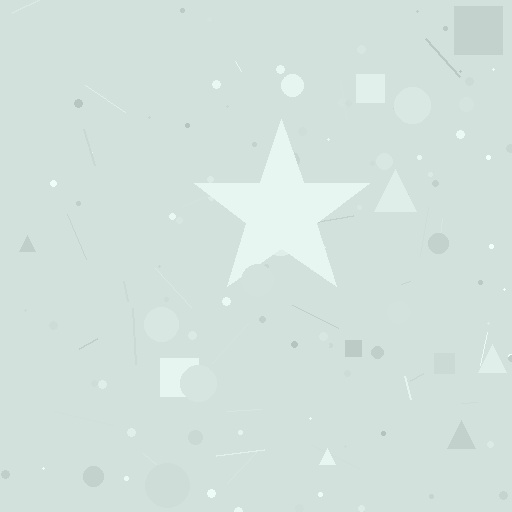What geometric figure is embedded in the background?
A star is embedded in the background.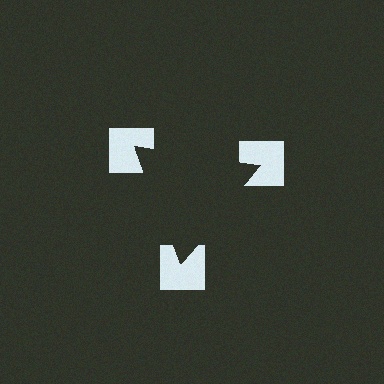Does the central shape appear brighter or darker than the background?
It typically appears slightly darker than the background, even though no actual brightness change is drawn.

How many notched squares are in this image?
There are 3 — one at each vertex of the illusory triangle.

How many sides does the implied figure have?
3 sides.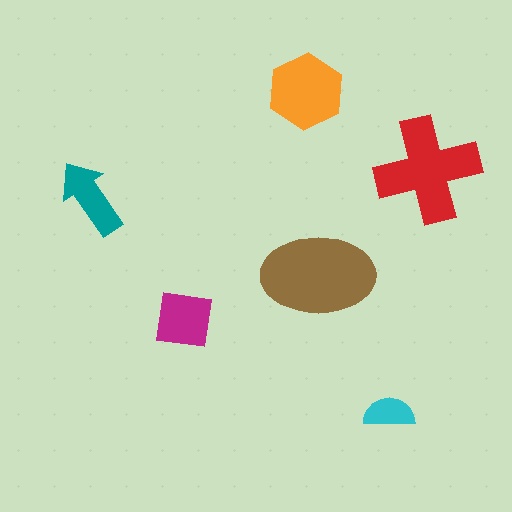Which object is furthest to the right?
The red cross is rightmost.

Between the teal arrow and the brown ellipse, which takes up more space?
The brown ellipse.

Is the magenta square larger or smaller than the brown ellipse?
Smaller.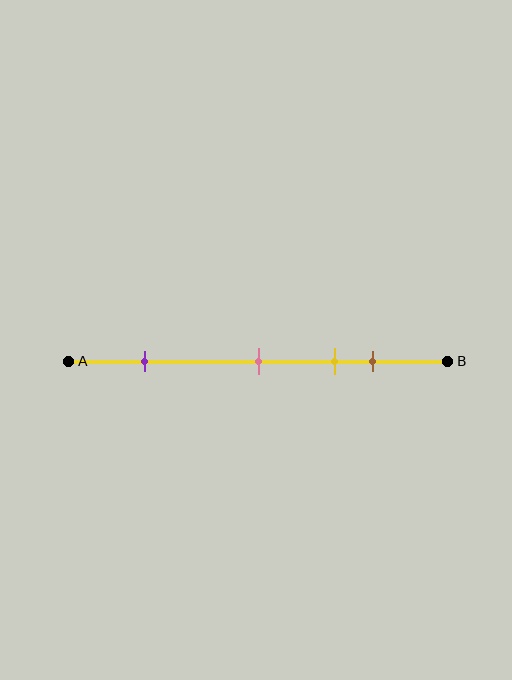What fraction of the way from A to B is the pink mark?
The pink mark is approximately 50% (0.5) of the way from A to B.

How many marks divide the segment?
There are 4 marks dividing the segment.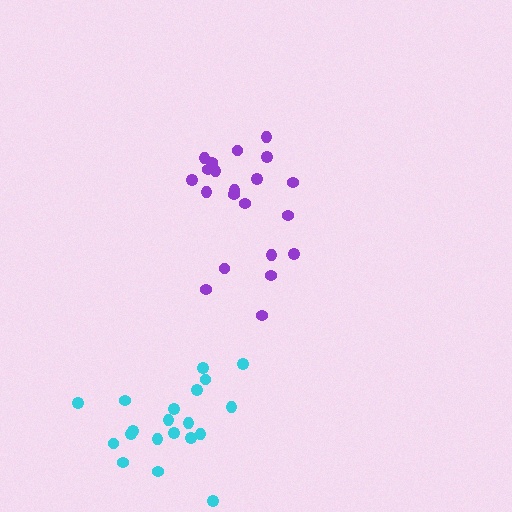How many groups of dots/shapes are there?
There are 2 groups.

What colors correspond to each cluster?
The clusters are colored: purple, cyan.